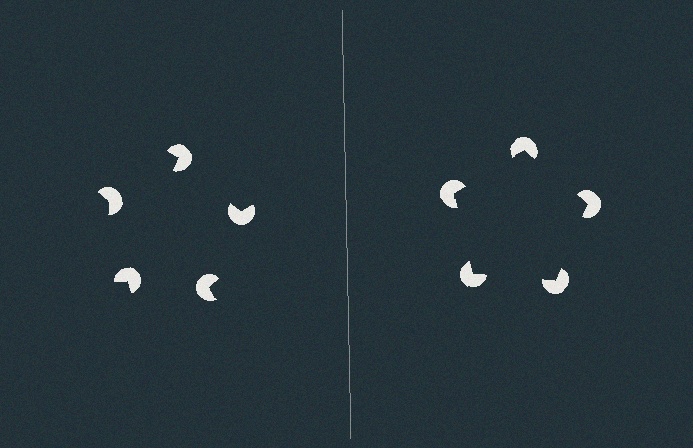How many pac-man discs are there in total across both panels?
10 — 5 on each side.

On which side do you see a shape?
An illusory pentagon appears on the right side. On the left side the wedge cuts are rotated, so no coherent shape forms.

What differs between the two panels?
The pac-man discs are positioned identically on both sides; only the wedge orientations differ. On the right they align to a pentagon; on the left they are misaligned.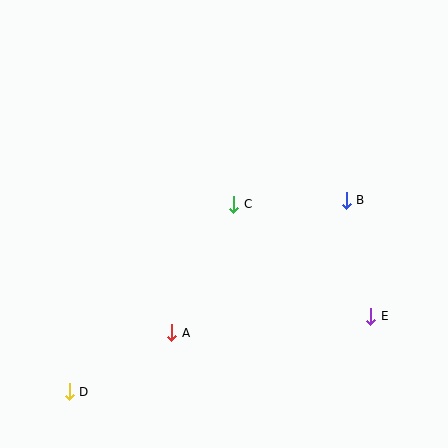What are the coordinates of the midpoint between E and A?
The midpoint between E and A is at (271, 324).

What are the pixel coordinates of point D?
Point D is at (69, 392).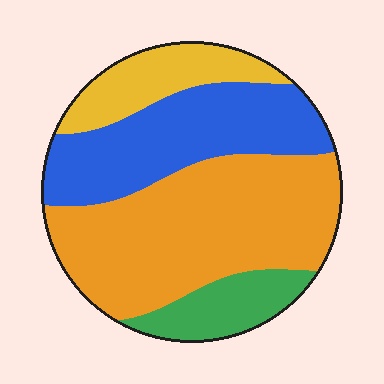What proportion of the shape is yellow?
Yellow covers roughly 15% of the shape.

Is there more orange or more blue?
Orange.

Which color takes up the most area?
Orange, at roughly 45%.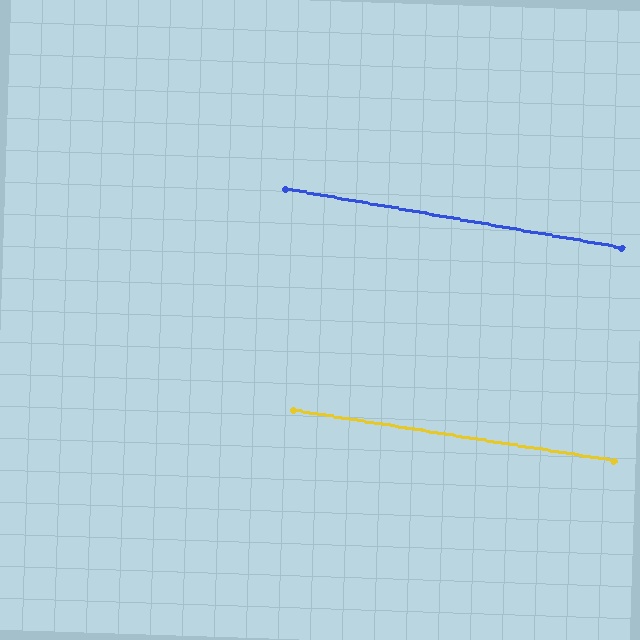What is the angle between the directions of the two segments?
Approximately 1 degree.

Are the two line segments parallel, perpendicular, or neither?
Parallel — their directions differ by only 1.0°.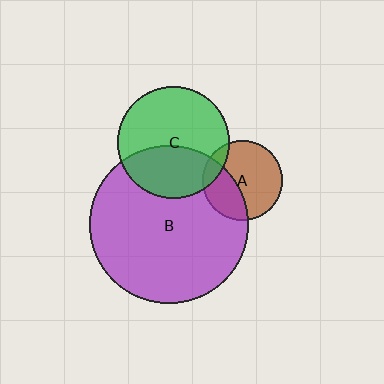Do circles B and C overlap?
Yes.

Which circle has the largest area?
Circle B (purple).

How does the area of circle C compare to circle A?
Approximately 1.9 times.